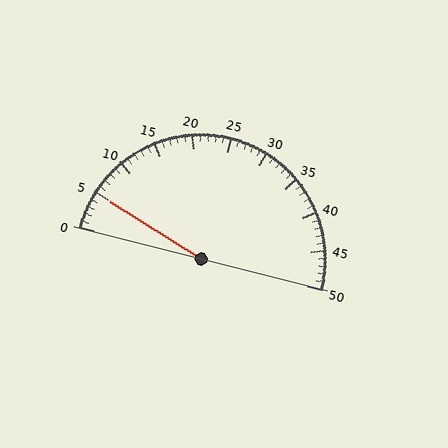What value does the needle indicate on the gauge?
The needle indicates approximately 5.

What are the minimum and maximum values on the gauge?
The gauge ranges from 0 to 50.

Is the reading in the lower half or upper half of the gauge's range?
The reading is in the lower half of the range (0 to 50).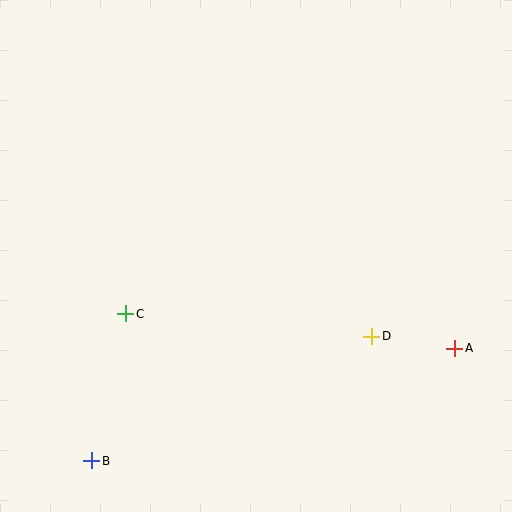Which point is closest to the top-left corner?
Point C is closest to the top-left corner.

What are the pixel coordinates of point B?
Point B is at (92, 461).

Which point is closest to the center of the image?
Point D at (372, 336) is closest to the center.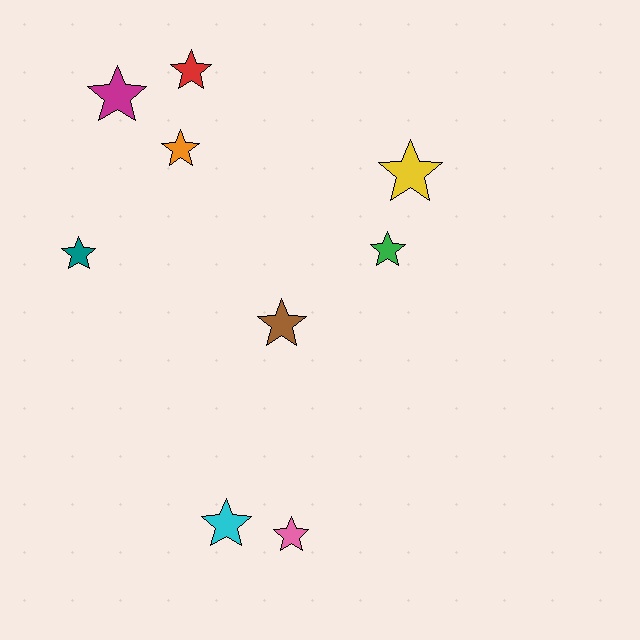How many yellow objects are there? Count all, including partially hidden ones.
There is 1 yellow object.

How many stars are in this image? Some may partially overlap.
There are 9 stars.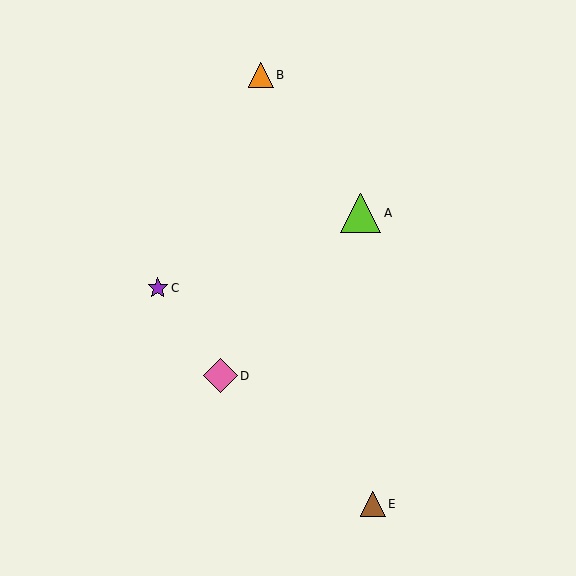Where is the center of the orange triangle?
The center of the orange triangle is at (261, 75).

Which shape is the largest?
The lime triangle (labeled A) is the largest.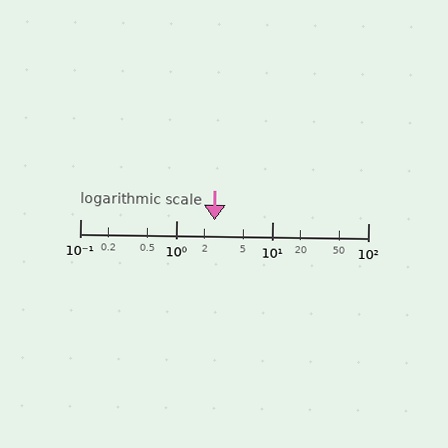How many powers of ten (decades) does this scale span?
The scale spans 3 decades, from 0.1 to 100.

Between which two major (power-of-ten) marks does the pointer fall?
The pointer is between 1 and 10.